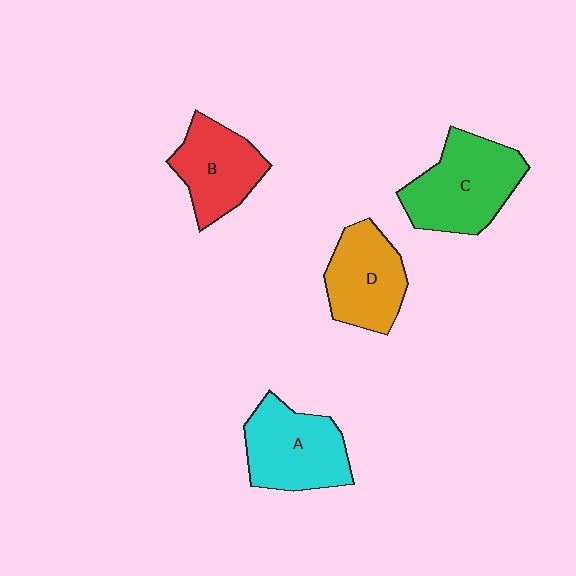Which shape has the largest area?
Shape C (green).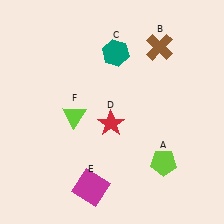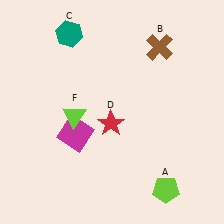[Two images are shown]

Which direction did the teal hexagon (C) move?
The teal hexagon (C) moved left.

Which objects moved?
The objects that moved are: the lime pentagon (A), the teal hexagon (C), the magenta square (E).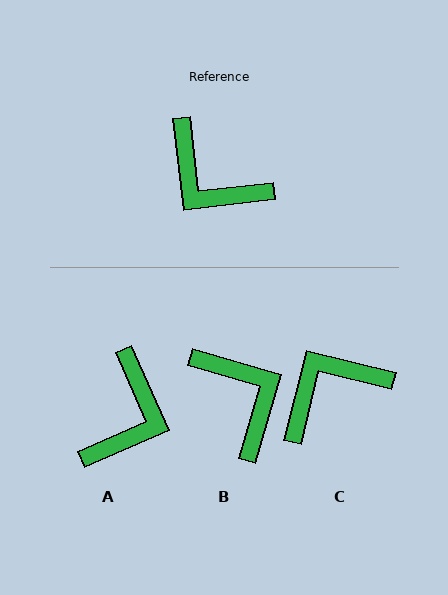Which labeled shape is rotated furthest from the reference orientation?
B, about 157 degrees away.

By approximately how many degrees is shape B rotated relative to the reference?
Approximately 157 degrees counter-clockwise.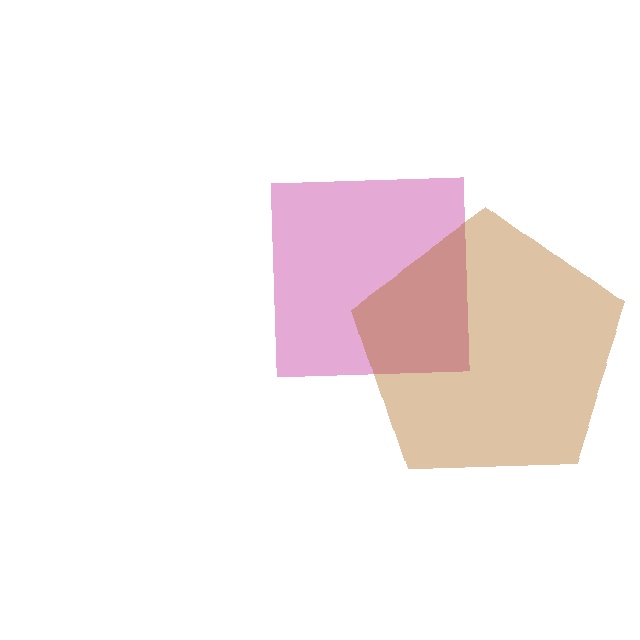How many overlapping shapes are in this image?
There are 2 overlapping shapes in the image.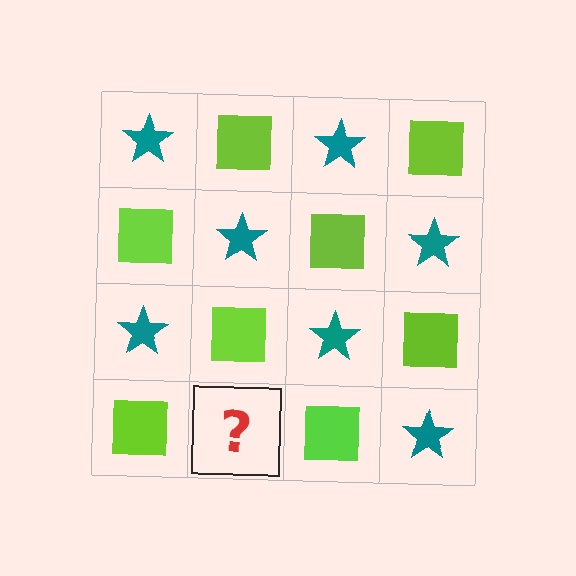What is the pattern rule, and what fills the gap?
The rule is that it alternates teal star and lime square in a checkerboard pattern. The gap should be filled with a teal star.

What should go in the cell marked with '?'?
The missing cell should contain a teal star.